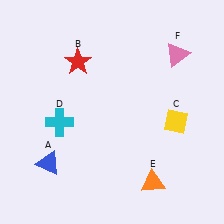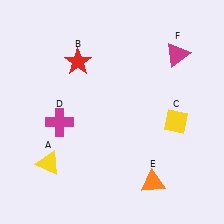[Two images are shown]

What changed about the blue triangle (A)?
In Image 1, A is blue. In Image 2, it changed to yellow.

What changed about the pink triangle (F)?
In Image 1, F is pink. In Image 2, it changed to magenta.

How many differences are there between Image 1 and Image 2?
There are 3 differences between the two images.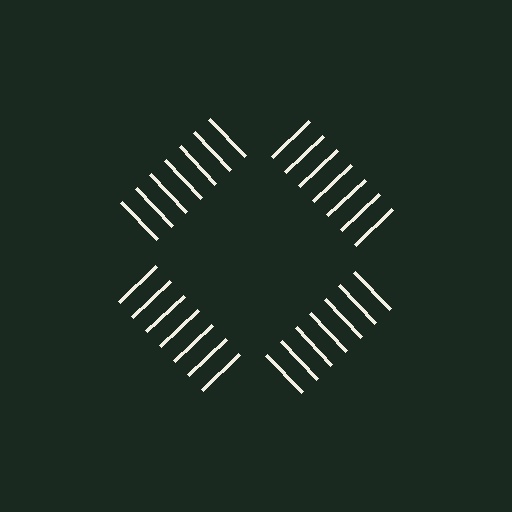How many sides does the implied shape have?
4 sides — the line-ends trace a square.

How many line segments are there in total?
28 — 7 along each of the 4 edges.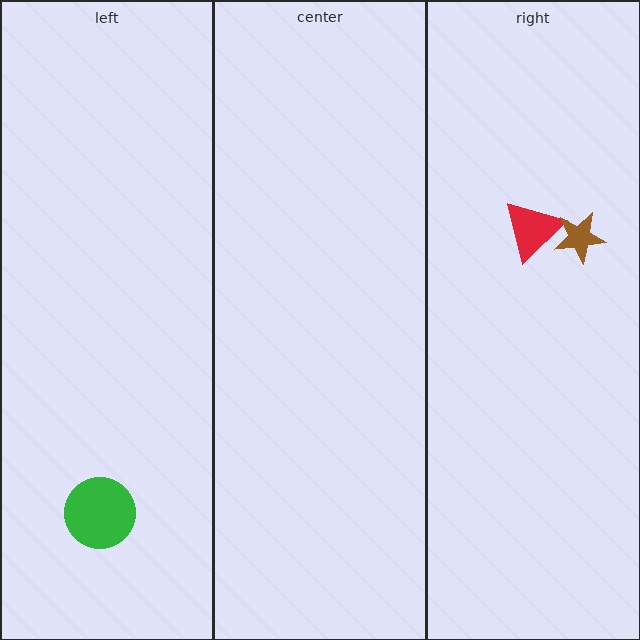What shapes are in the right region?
The red triangle, the brown star.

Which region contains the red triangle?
The right region.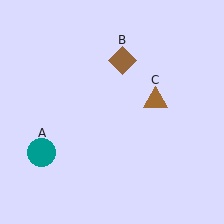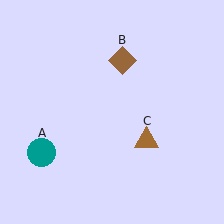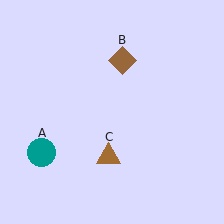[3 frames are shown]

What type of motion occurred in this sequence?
The brown triangle (object C) rotated clockwise around the center of the scene.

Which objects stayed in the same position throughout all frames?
Teal circle (object A) and brown diamond (object B) remained stationary.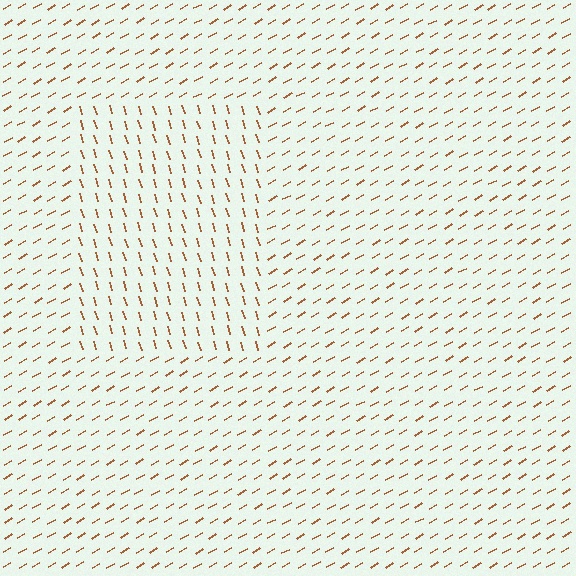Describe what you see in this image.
The image is filled with small brown line segments. A rectangle region in the image has lines oriented differently from the surrounding lines, creating a visible texture boundary.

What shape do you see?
I see a rectangle.